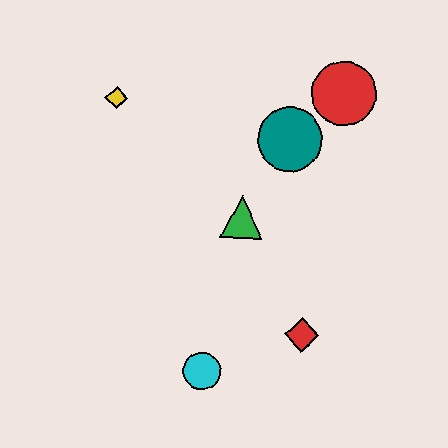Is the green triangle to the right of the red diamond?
No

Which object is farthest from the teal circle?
The cyan circle is farthest from the teal circle.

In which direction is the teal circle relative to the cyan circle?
The teal circle is above the cyan circle.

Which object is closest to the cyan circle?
The red diamond is closest to the cyan circle.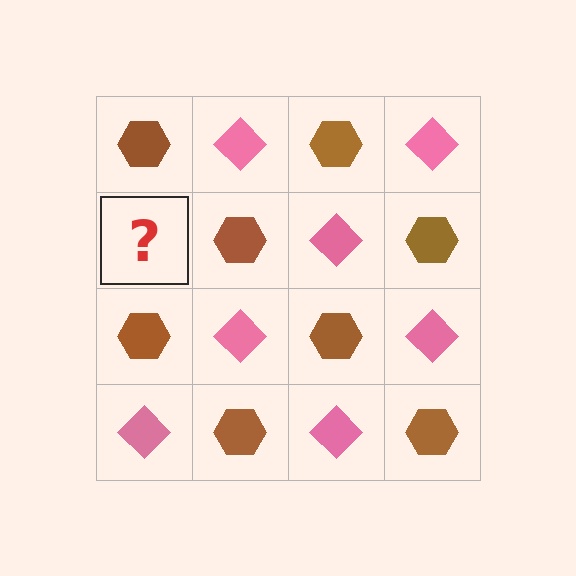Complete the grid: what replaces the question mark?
The question mark should be replaced with a pink diamond.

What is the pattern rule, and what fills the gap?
The rule is that it alternates brown hexagon and pink diamond in a checkerboard pattern. The gap should be filled with a pink diamond.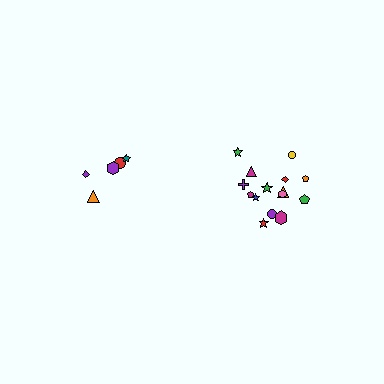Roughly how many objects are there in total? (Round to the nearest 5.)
Roughly 20 objects in total.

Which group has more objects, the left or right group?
The right group.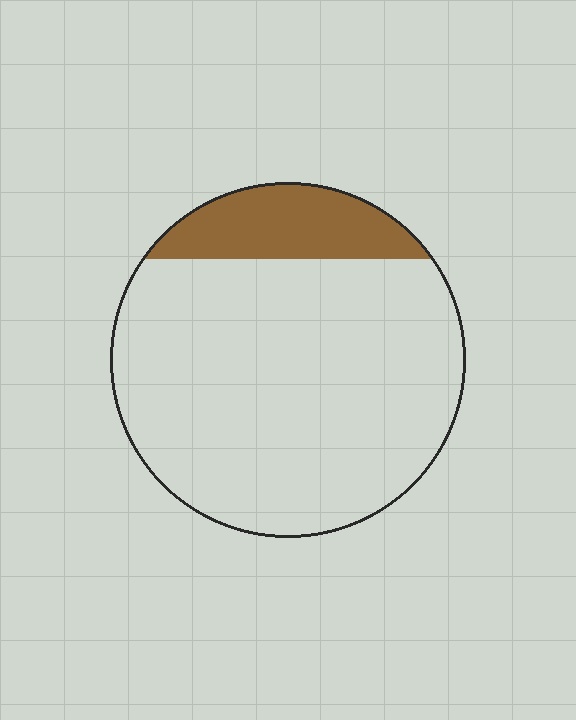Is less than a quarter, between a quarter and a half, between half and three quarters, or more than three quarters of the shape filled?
Less than a quarter.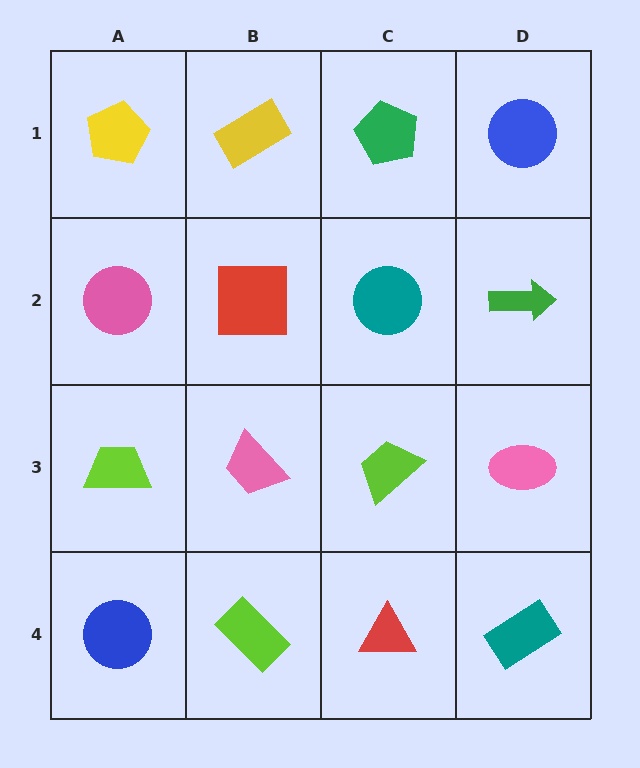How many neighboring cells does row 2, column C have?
4.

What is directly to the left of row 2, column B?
A pink circle.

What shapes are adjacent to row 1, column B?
A red square (row 2, column B), a yellow pentagon (row 1, column A), a green pentagon (row 1, column C).